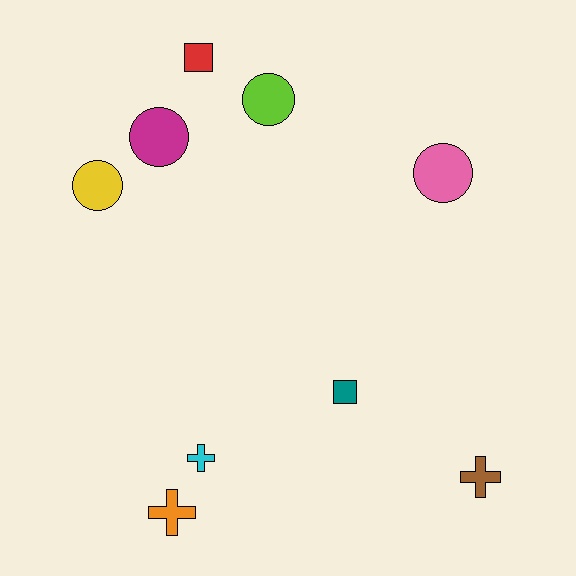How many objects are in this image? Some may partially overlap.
There are 9 objects.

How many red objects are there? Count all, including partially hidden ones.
There is 1 red object.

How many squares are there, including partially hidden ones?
There are 2 squares.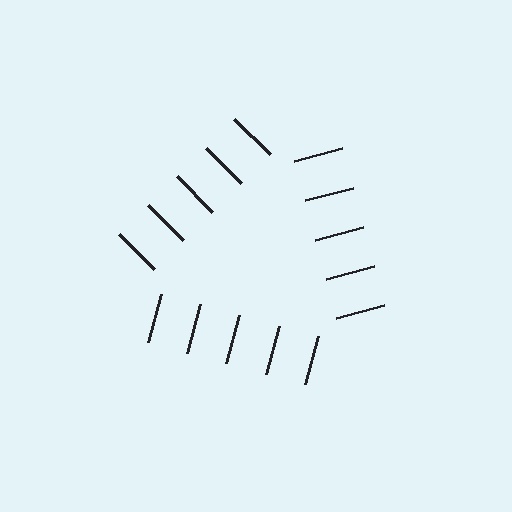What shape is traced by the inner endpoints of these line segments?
An illusory triangle — the line segments terminate on its edges but no continuous stroke is drawn.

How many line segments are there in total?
15 — 5 along each of the 3 edges.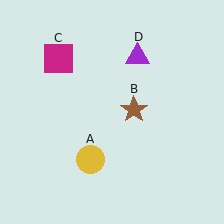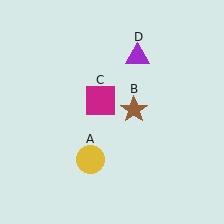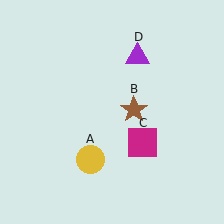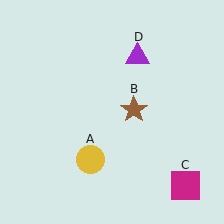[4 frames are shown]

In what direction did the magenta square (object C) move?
The magenta square (object C) moved down and to the right.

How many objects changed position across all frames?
1 object changed position: magenta square (object C).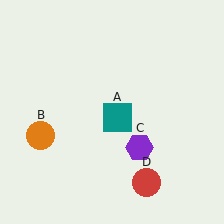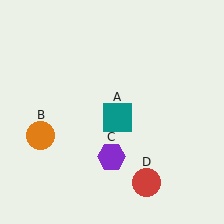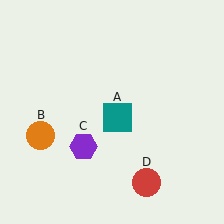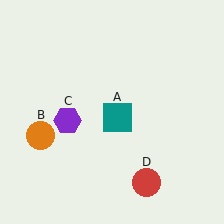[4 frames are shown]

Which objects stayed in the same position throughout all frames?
Teal square (object A) and orange circle (object B) and red circle (object D) remained stationary.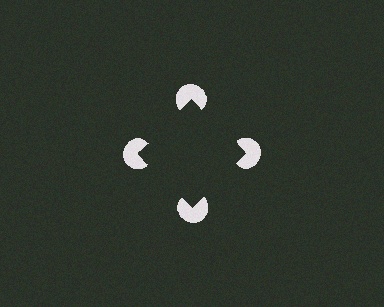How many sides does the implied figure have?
4 sides.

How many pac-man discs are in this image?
There are 4 — one at each vertex of the illusory square.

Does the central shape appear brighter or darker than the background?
It typically appears slightly darker than the background, even though no actual brightness change is drawn.